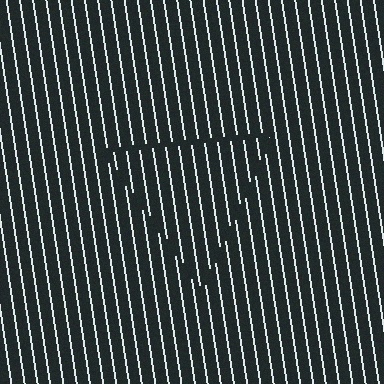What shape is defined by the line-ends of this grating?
An illusory triangle. The interior of the shape contains the same grating, shifted by half a period — the contour is defined by the phase discontinuity where line-ends from the inner and outer gratings abut.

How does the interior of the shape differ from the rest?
The interior of the shape contains the same grating, shifted by half a period — the contour is defined by the phase discontinuity where line-ends from the inner and outer gratings abut.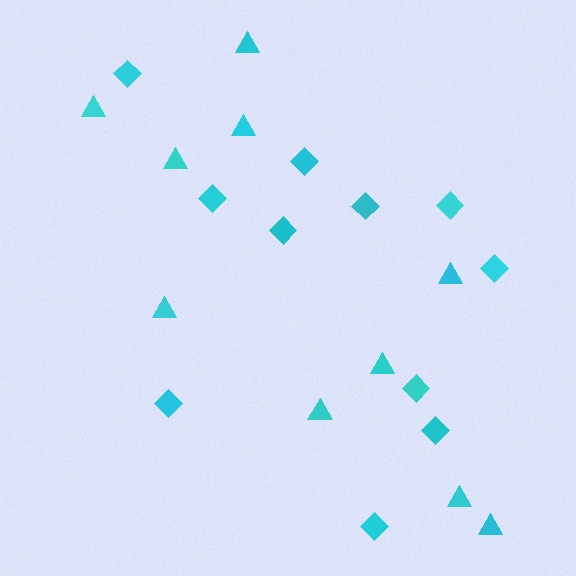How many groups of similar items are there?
There are 2 groups: one group of diamonds (11) and one group of triangles (10).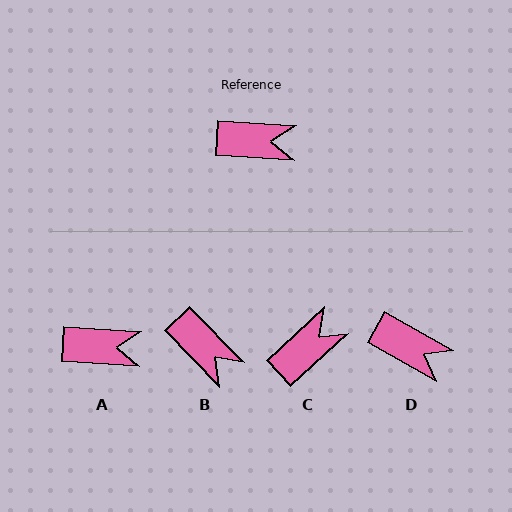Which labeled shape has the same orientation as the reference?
A.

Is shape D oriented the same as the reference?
No, it is off by about 26 degrees.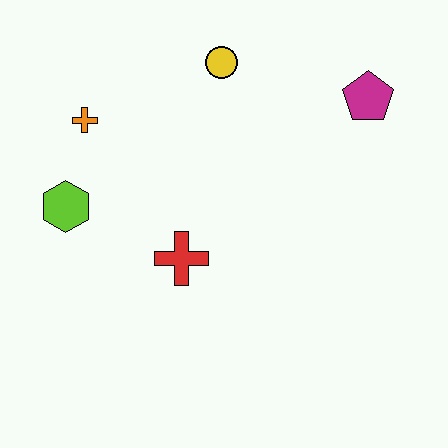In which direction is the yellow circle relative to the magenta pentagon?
The yellow circle is to the left of the magenta pentagon.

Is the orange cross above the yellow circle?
No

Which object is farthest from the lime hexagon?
The magenta pentagon is farthest from the lime hexagon.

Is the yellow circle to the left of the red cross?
No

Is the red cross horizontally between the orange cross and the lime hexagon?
No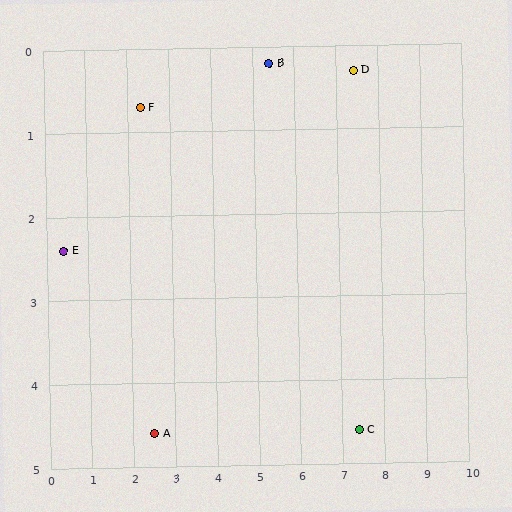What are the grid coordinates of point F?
Point F is at approximately (2.3, 0.7).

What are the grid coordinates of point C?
Point C is at approximately (7.4, 4.6).